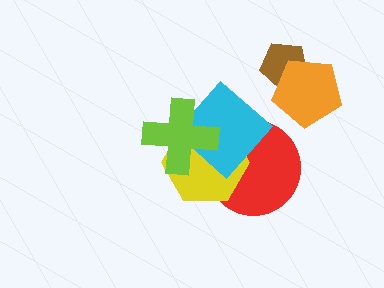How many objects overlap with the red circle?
2 objects overlap with the red circle.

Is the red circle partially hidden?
Yes, it is partially covered by another shape.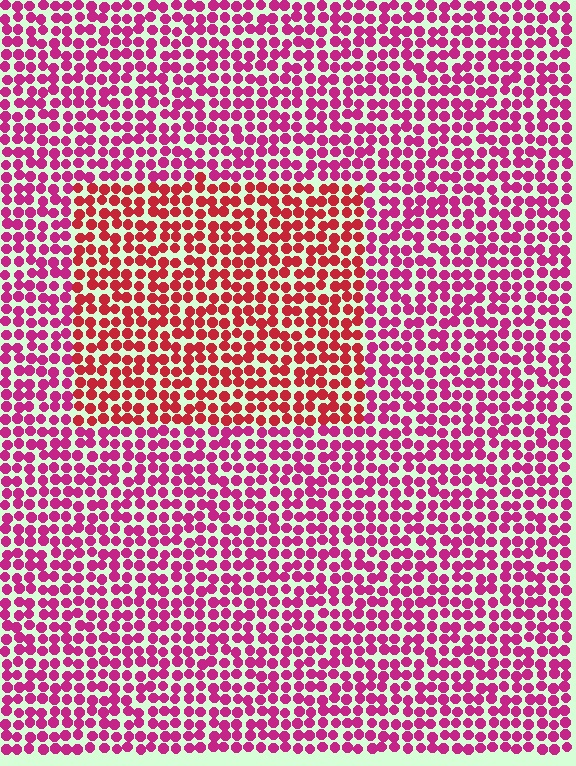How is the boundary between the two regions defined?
The boundary is defined purely by a slight shift in hue (about 30 degrees). Spacing, size, and orientation are identical on both sides.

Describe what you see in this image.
The image is filled with small magenta elements in a uniform arrangement. A rectangle-shaped region is visible where the elements are tinted to a slightly different hue, forming a subtle color boundary.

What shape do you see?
I see a rectangle.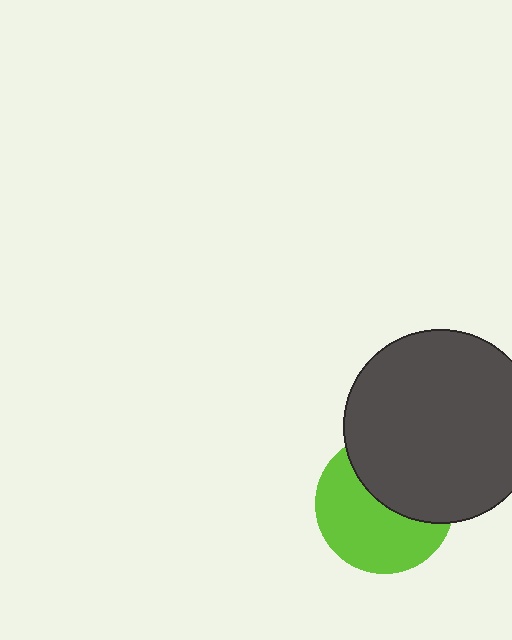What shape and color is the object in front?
The object in front is a dark gray circle.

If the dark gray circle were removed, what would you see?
You would see the complete lime circle.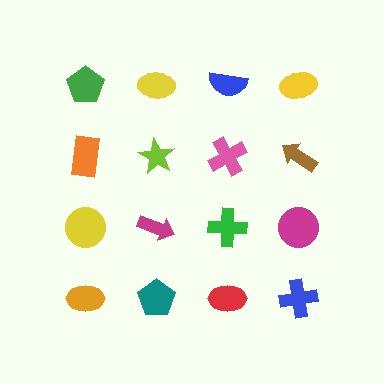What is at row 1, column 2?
A yellow ellipse.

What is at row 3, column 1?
A yellow circle.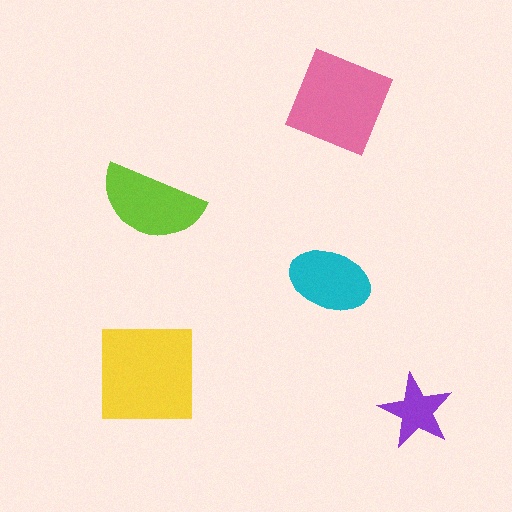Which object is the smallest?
The purple star.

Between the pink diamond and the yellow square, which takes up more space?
The yellow square.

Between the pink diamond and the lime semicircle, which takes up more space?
The pink diamond.